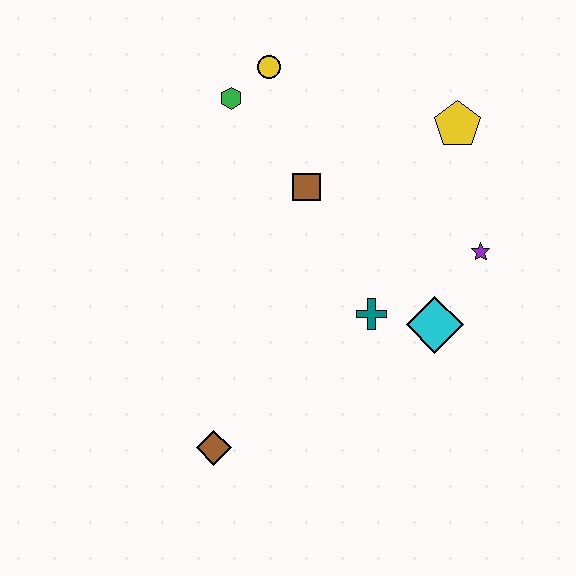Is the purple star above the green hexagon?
No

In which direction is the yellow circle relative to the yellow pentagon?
The yellow circle is to the left of the yellow pentagon.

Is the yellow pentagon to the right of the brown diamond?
Yes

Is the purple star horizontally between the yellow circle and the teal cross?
No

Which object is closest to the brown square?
The green hexagon is closest to the brown square.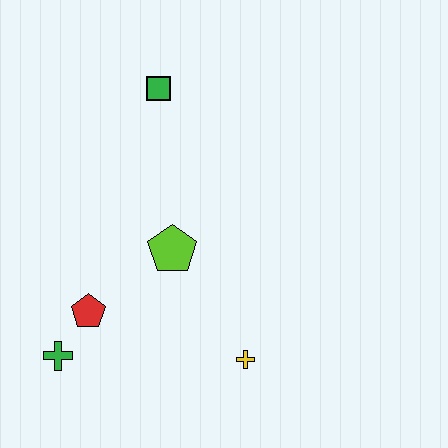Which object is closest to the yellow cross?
The lime pentagon is closest to the yellow cross.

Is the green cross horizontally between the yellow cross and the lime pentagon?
No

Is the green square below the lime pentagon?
No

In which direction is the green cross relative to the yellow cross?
The green cross is to the left of the yellow cross.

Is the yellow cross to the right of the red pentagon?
Yes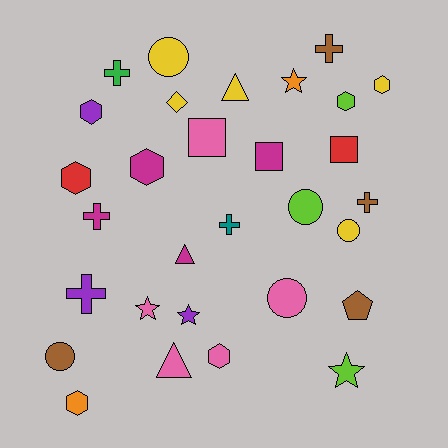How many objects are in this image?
There are 30 objects.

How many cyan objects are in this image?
There are no cyan objects.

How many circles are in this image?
There are 5 circles.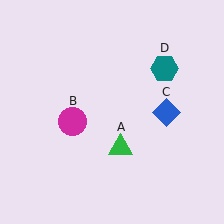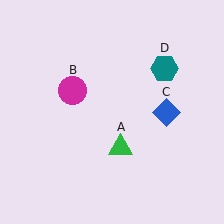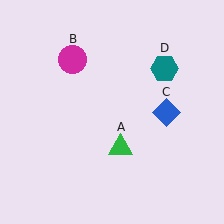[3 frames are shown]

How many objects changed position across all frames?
1 object changed position: magenta circle (object B).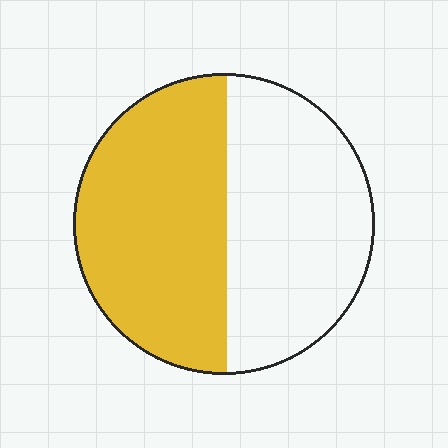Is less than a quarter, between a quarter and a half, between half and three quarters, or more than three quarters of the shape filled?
Between half and three quarters.